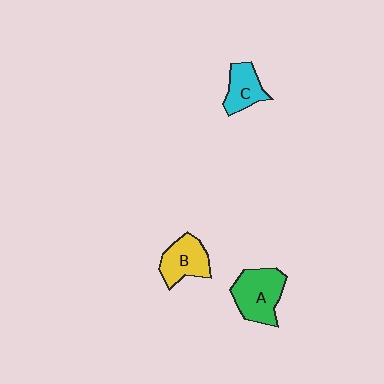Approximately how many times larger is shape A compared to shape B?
Approximately 1.3 times.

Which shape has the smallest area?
Shape C (cyan).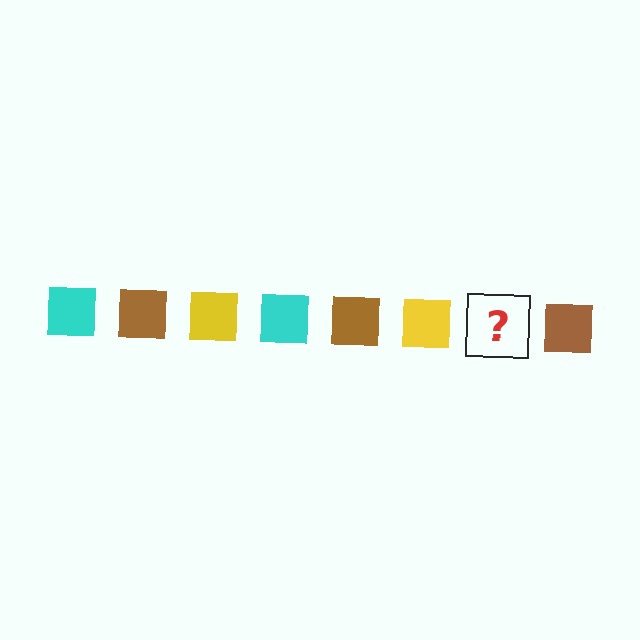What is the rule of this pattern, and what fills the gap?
The rule is that the pattern cycles through cyan, brown, yellow squares. The gap should be filled with a cyan square.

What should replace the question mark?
The question mark should be replaced with a cyan square.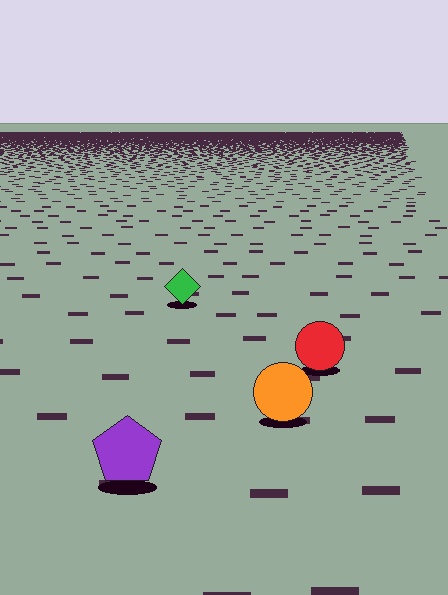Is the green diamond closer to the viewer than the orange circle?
No. The orange circle is closer — you can tell from the texture gradient: the ground texture is coarser near it.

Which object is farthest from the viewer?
The green diamond is farthest from the viewer. It appears smaller and the ground texture around it is denser.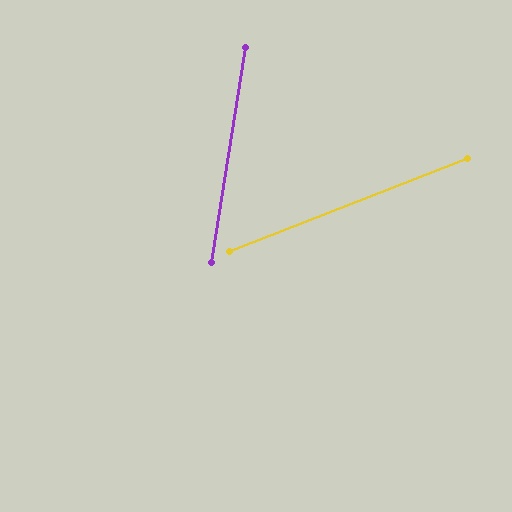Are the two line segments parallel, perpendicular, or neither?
Neither parallel nor perpendicular — they differ by about 60°.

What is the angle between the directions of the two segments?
Approximately 60 degrees.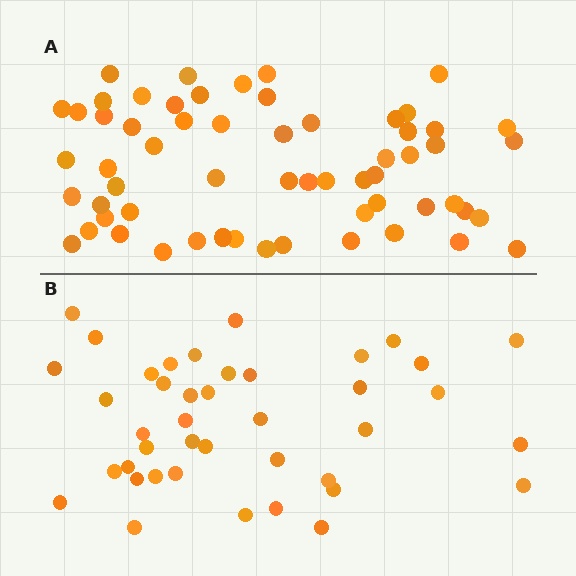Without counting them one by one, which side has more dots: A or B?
Region A (the top region) has more dots.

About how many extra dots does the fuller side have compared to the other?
Region A has approximately 20 more dots than region B.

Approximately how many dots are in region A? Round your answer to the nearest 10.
About 60 dots.